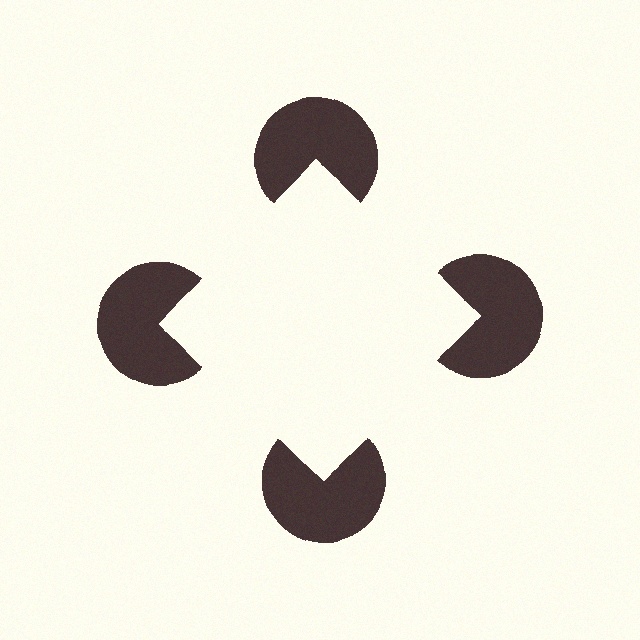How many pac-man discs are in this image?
There are 4 — one at each vertex of the illusory square.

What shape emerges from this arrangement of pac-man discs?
An illusory square — its edges are inferred from the aligned wedge cuts in the pac-man discs, not physically drawn.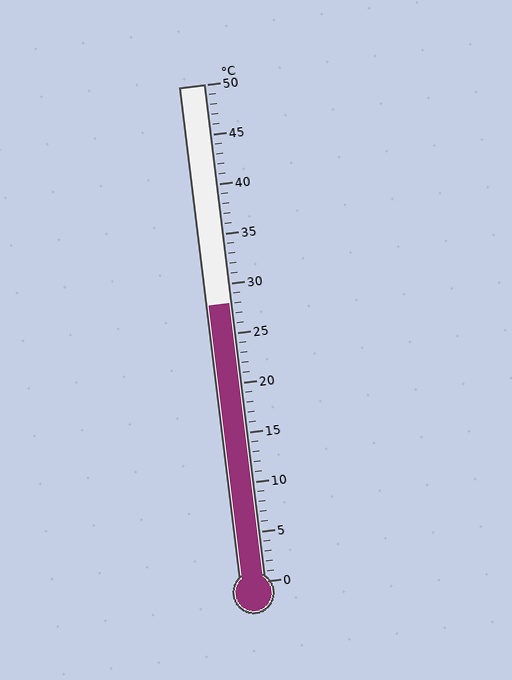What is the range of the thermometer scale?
The thermometer scale ranges from 0°C to 50°C.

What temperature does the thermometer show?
The thermometer shows approximately 28°C.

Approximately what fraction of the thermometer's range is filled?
The thermometer is filled to approximately 55% of its range.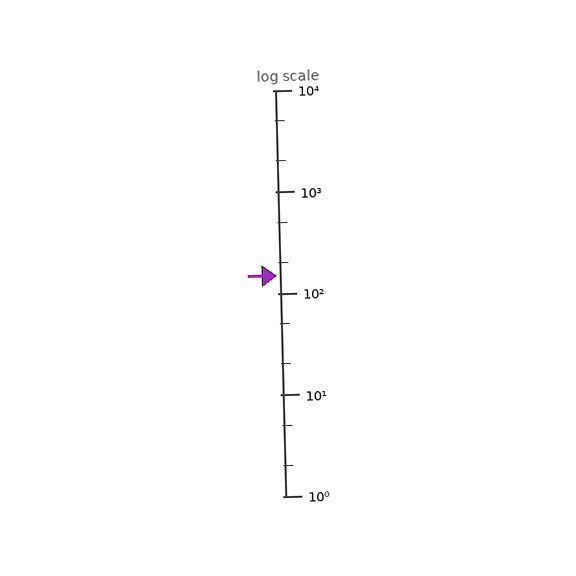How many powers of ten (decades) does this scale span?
The scale spans 4 decades, from 1 to 10000.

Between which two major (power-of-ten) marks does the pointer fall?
The pointer is between 100 and 1000.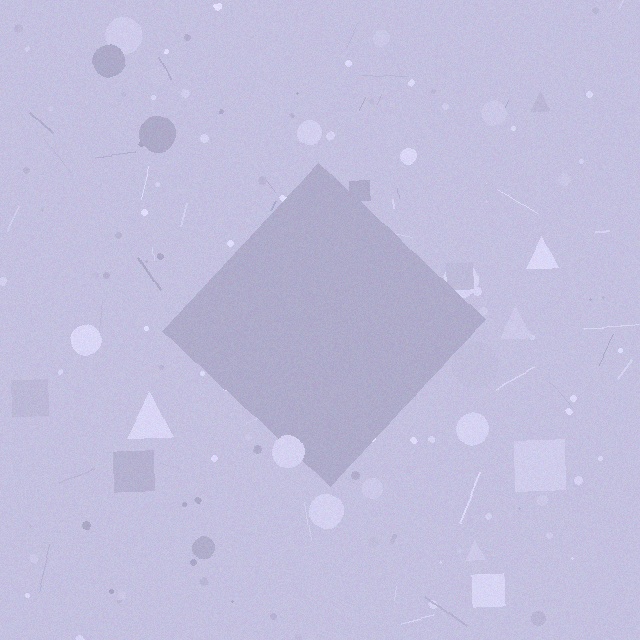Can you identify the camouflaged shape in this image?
The camouflaged shape is a diamond.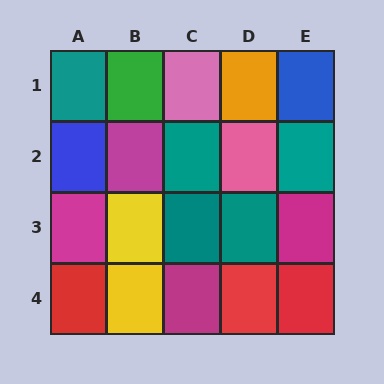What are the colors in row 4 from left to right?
Red, yellow, magenta, red, red.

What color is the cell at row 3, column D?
Teal.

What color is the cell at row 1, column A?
Teal.